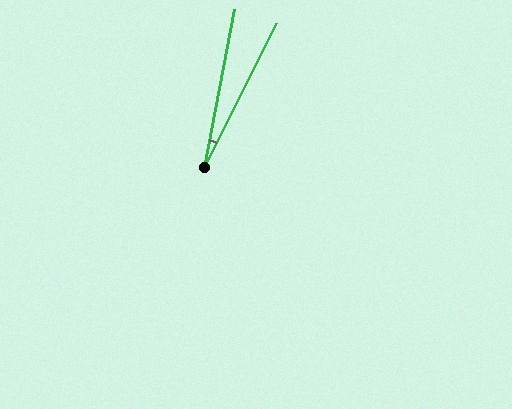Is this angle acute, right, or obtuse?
It is acute.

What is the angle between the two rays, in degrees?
Approximately 16 degrees.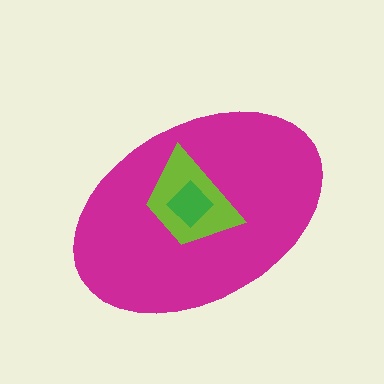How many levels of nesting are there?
3.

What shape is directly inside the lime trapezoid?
The green diamond.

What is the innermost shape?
The green diamond.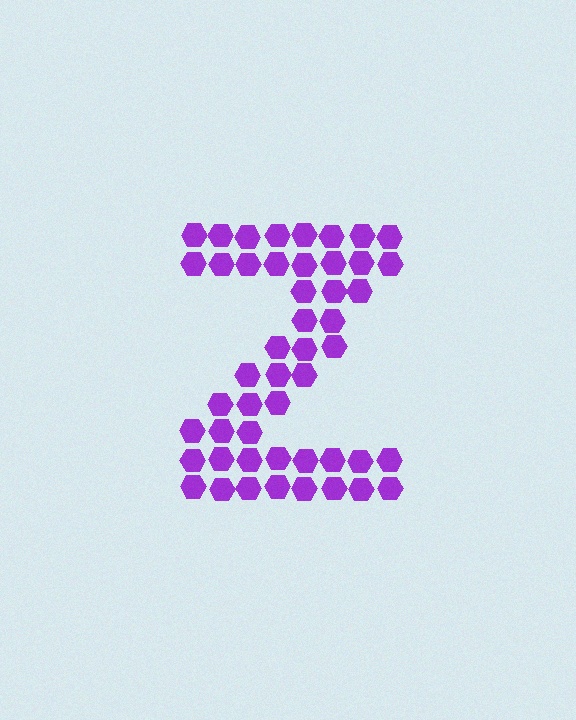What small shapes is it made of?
It is made of small hexagons.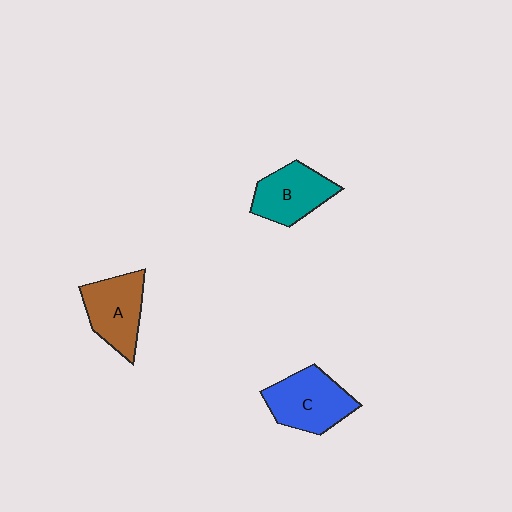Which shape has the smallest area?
Shape B (teal).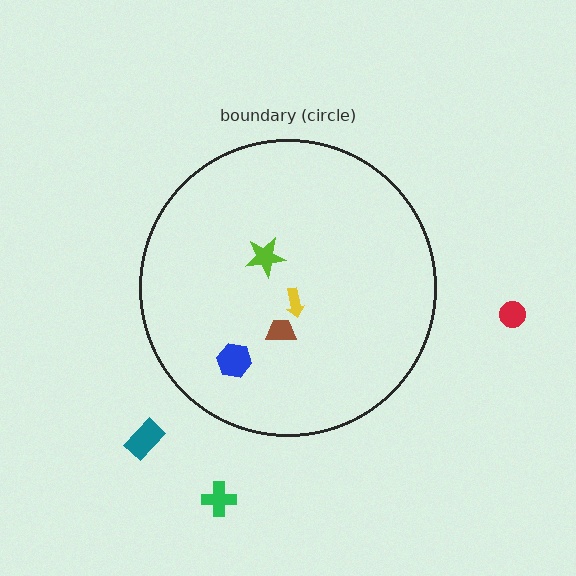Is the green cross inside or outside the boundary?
Outside.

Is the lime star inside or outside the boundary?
Inside.